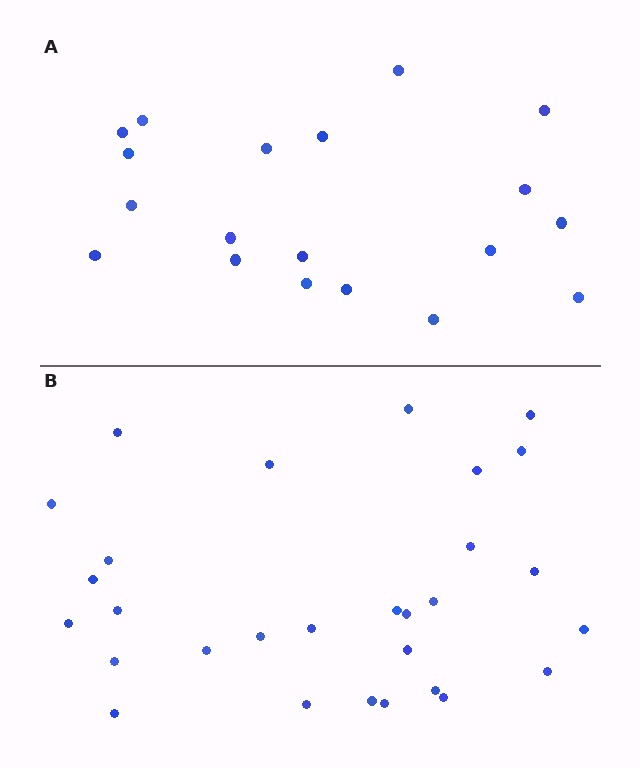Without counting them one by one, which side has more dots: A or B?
Region B (the bottom region) has more dots.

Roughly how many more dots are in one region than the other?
Region B has roughly 10 or so more dots than region A.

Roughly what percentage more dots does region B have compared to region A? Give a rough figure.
About 55% more.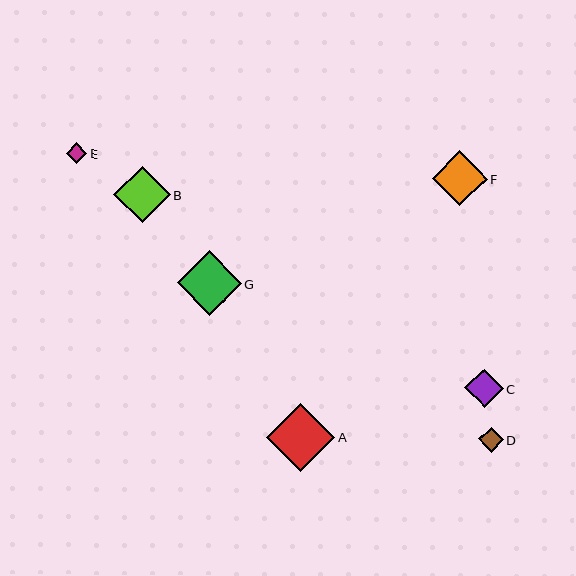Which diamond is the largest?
Diamond A is the largest with a size of approximately 68 pixels.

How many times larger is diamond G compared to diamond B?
Diamond G is approximately 1.1 times the size of diamond B.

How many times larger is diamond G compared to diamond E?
Diamond G is approximately 3.1 times the size of diamond E.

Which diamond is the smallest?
Diamond E is the smallest with a size of approximately 21 pixels.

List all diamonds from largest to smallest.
From largest to smallest: A, G, B, F, C, D, E.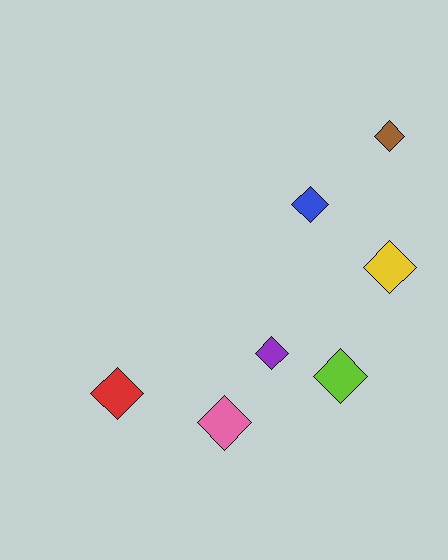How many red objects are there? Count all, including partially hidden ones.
There is 1 red object.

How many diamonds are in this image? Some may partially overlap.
There are 7 diamonds.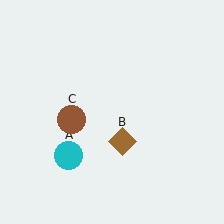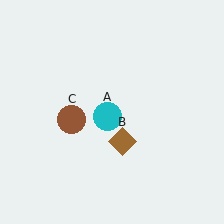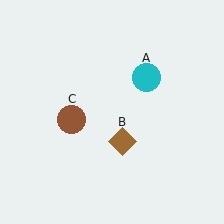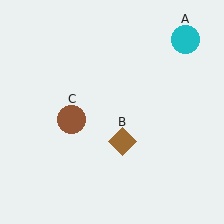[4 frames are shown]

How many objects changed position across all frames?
1 object changed position: cyan circle (object A).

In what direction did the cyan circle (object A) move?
The cyan circle (object A) moved up and to the right.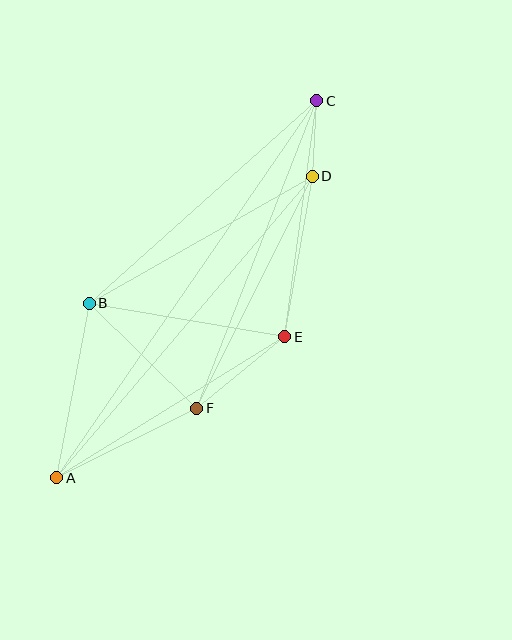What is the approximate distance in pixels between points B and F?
The distance between B and F is approximately 151 pixels.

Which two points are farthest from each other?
Points A and C are farthest from each other.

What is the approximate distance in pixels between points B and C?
The distance between B and C is approximately 305 pixels.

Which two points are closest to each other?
Points C and D are closest to each other.